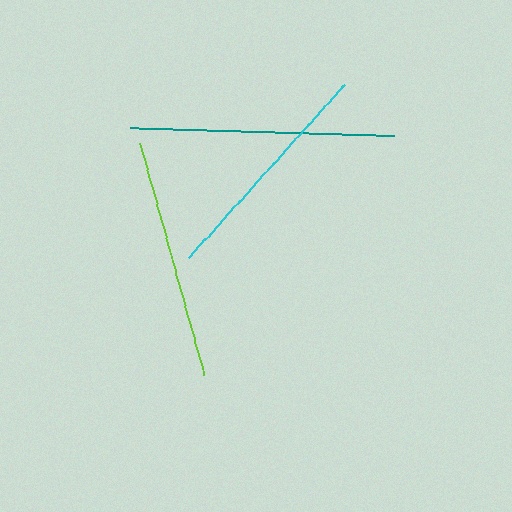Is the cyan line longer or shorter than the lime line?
The lime line is longer than the cyan line.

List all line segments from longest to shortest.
From longest to shortest: teal, lime, cyan.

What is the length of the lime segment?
The lime segment is approximately 240 pixels long.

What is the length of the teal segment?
The teal segment is approximately 264 pixels long.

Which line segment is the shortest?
The cyan line is the shortest at approximately 233 pixels.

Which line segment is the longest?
The teal line is the longest at approximately 264 pixels.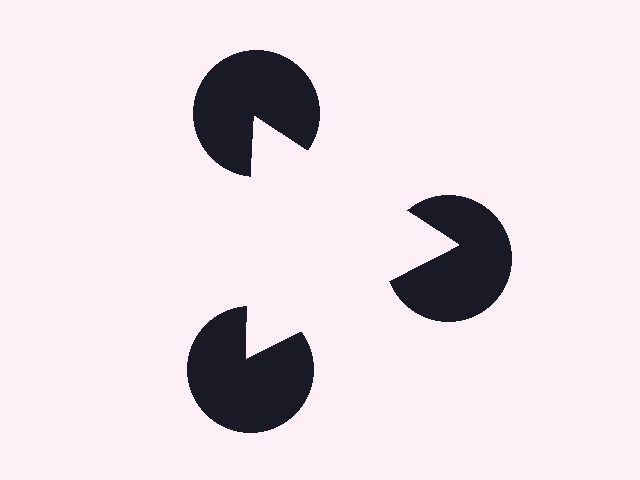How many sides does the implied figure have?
3 sides.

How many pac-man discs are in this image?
There are 3 — one at each vertex of the illusory triangle.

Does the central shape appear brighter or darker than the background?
It typically appears slightly brighter than the background, even though no actual brightness change is drawn.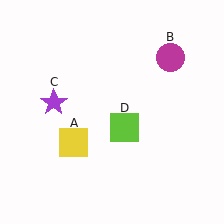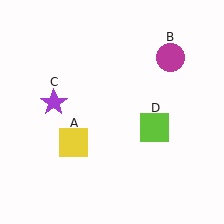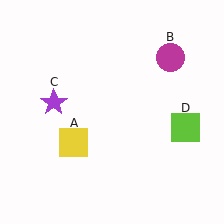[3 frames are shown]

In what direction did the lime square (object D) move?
The lime square (object D) moved right.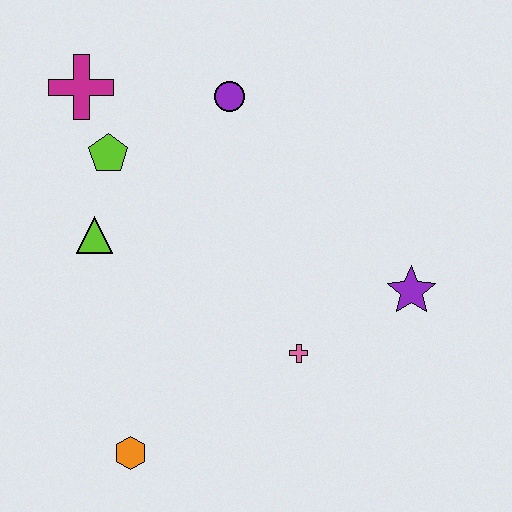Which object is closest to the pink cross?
The purple star is closest to the pink cross.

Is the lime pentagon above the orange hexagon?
Yes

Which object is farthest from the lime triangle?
The purple star is farthest from the lime triangle.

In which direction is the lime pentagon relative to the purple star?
The lime pentagon is to the left of the purple star.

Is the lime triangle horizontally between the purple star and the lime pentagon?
No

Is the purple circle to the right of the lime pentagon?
Yes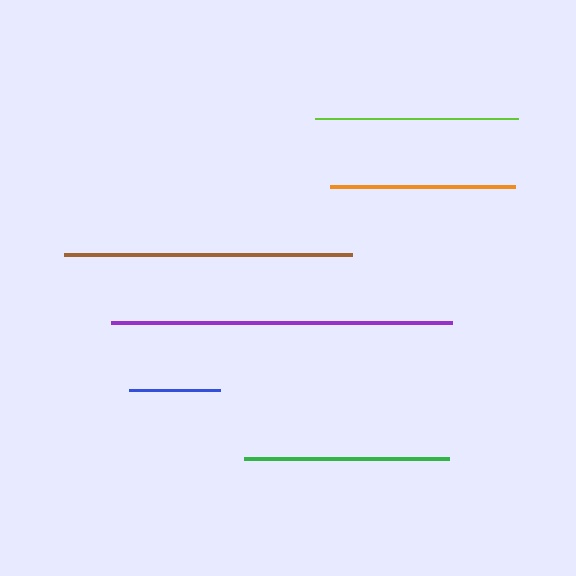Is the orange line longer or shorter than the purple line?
The purple line is longer than the orange line.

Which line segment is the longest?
The purple line is the longest at approximately 341 pixels.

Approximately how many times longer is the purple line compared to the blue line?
The purple line is approximately 3.8 times the length of the blue line.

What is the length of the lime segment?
The lime segment is approximately 203 pixels long.